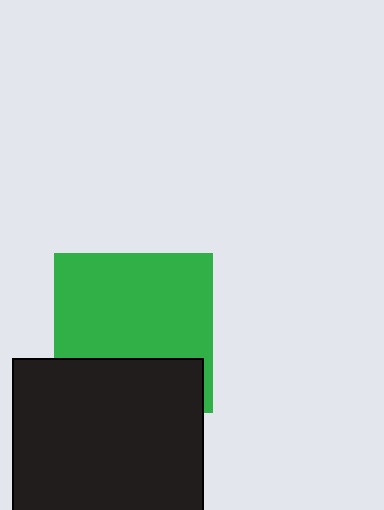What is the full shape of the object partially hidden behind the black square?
The partially hidden object is a green square.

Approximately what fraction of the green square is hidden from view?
Roughly 33% of the green square is hidden behind the black square.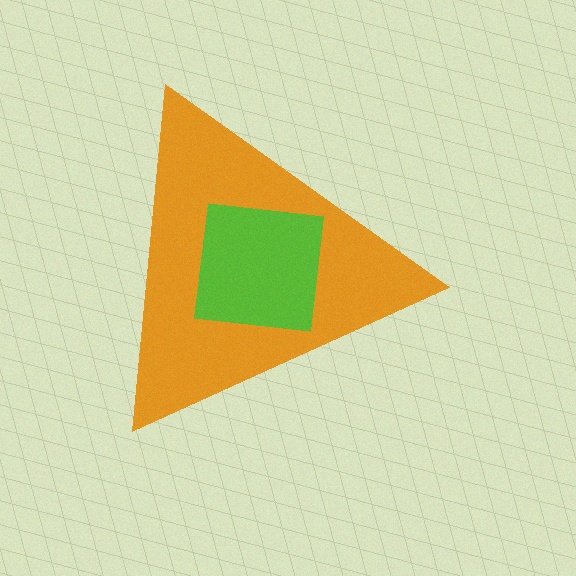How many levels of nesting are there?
2.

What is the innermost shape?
The lime square.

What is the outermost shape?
The orange triangle.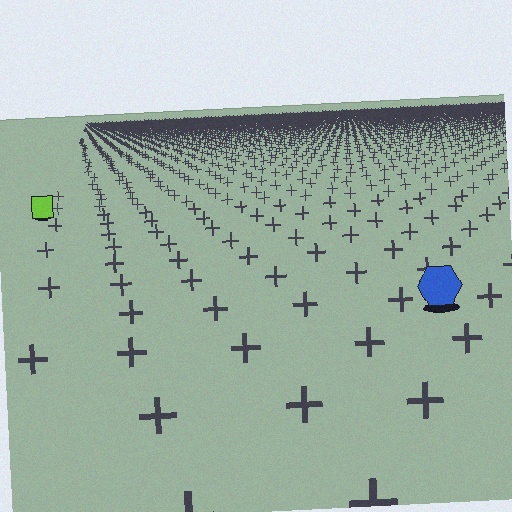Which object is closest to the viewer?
The blue hexagon is closest. The texture marks near it are larger and more spread out.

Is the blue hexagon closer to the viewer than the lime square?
Yes. The blue hexagon is closer — you can tell from the texture gradient: the ground texture is coarser near it.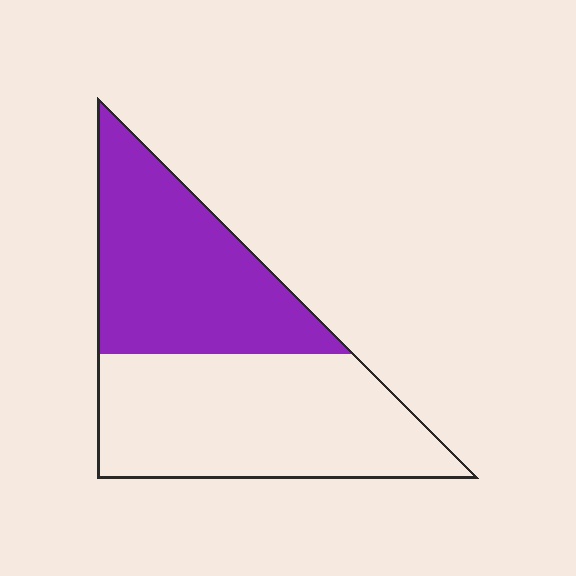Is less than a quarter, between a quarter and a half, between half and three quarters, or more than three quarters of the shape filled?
Between a quarter and a half.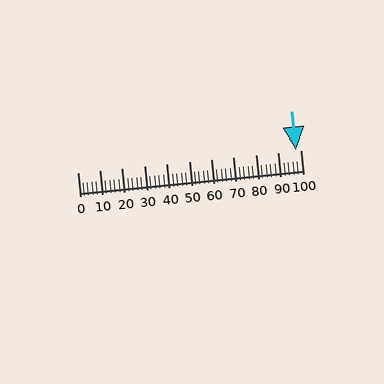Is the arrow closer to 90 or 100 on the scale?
The arrow is closer to 100.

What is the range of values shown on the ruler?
The ruler shows values from 0 to 100.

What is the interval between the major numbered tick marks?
The major tick marks are spaced 10 units apart.